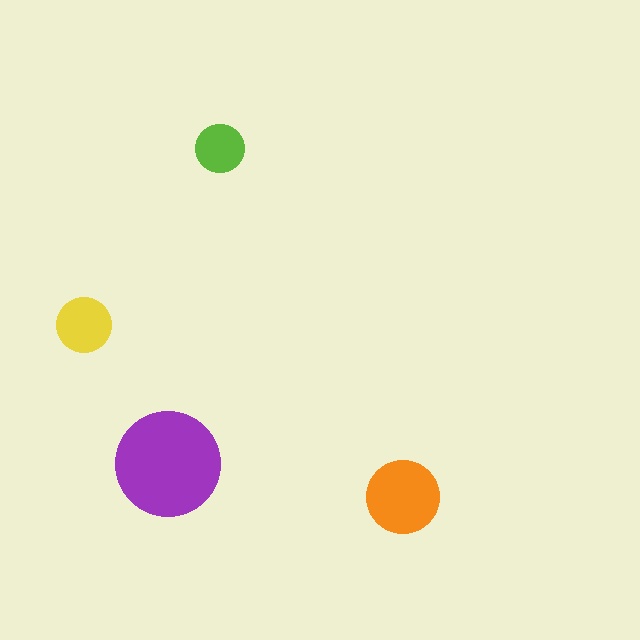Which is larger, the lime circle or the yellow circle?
The yellow one.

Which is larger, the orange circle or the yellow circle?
The orange one.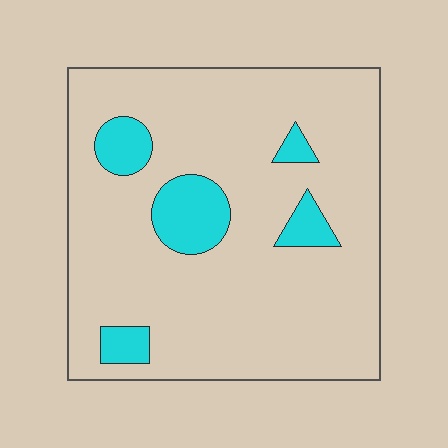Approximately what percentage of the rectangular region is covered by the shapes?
Approximately 15%.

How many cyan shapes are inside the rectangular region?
5.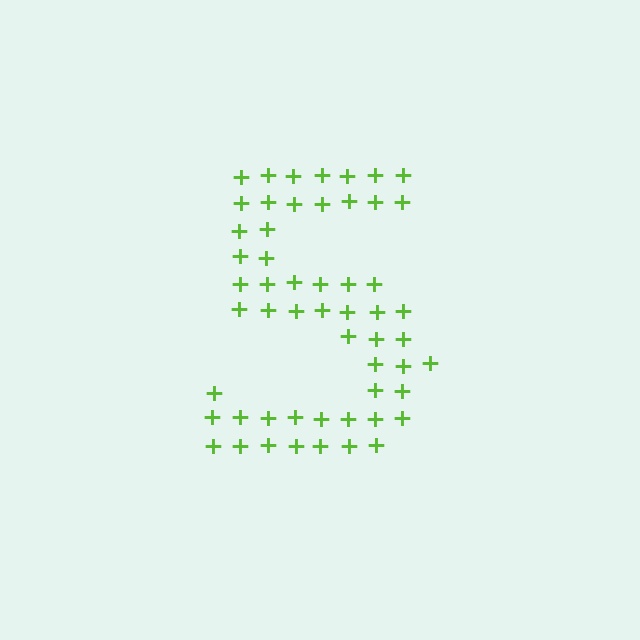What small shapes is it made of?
It is made of small plus signs.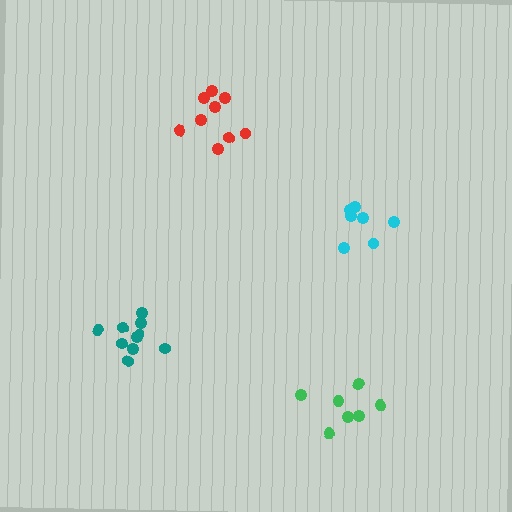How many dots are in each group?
Group 1: 10 dots, Group 2: 7 dots, Group 3: 9 dots, Group 4: 7 dots (33 total).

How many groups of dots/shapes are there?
There are 4 groups.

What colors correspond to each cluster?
The clusters are colored: teal, green, red, cyan.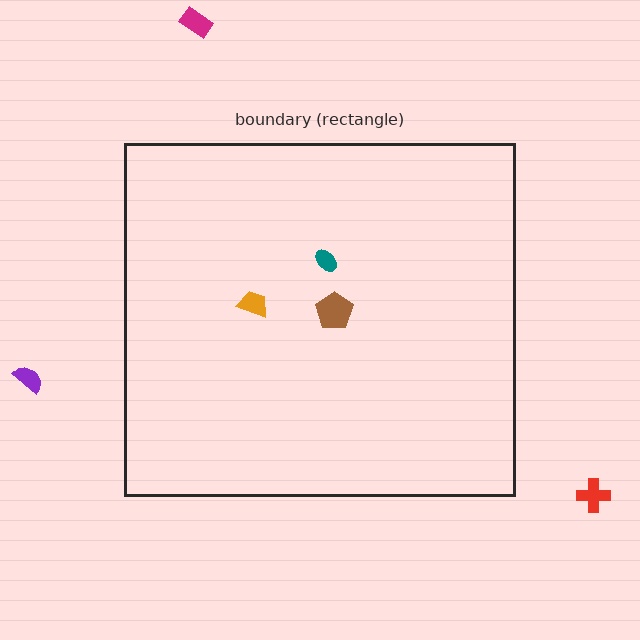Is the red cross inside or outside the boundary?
Outside.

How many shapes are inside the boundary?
3 inside, 3 outside.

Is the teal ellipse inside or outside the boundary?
Inside.